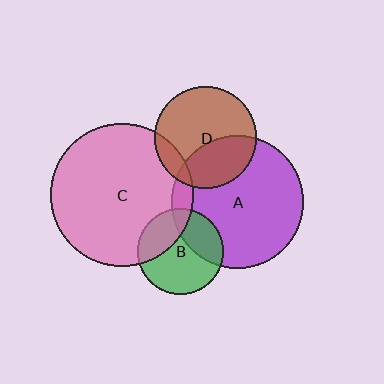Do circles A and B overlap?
Yes.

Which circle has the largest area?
Circle C (pink).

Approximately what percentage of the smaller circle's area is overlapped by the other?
Approximately 30%.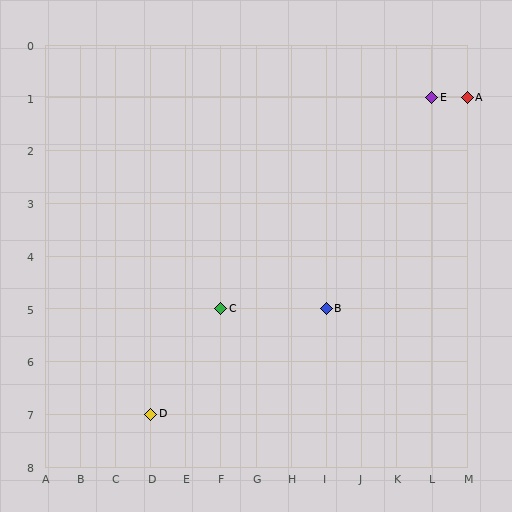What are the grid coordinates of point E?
Point E is at grid coordinates (L, 1).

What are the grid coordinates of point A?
Point A is at grid coordinates (M, 1).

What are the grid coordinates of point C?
Point C is at grid coordinates (F, 5).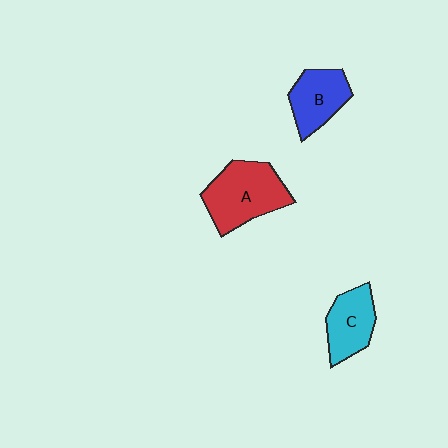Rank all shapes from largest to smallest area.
From largest to smallest: A (red), B (blue), C (cyan).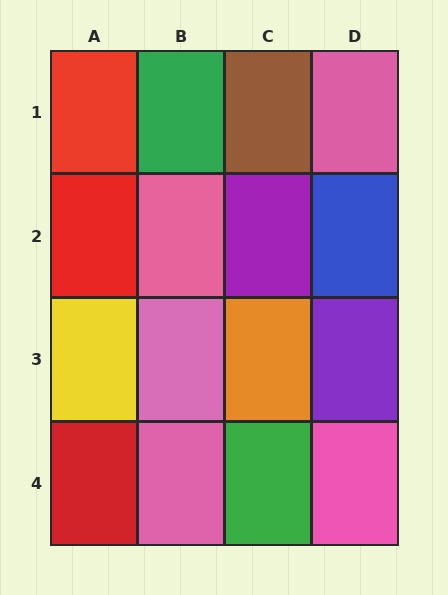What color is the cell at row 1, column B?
Green.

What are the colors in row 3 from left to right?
Yellow, pink, orange, purple.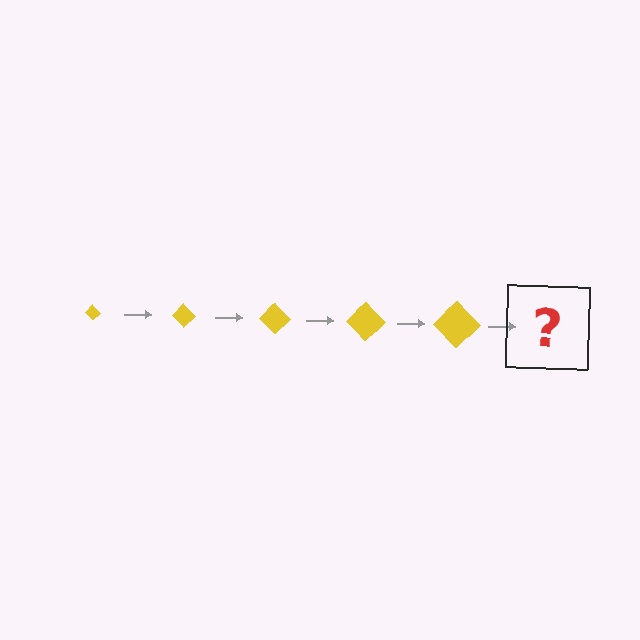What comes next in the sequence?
The next element should be a yellow diamond, larger than the previous one.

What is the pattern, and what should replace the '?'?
The pattern is that the diamond gets progressively larger each step. The '?' should be a yellow diamond, larger than the previous one.